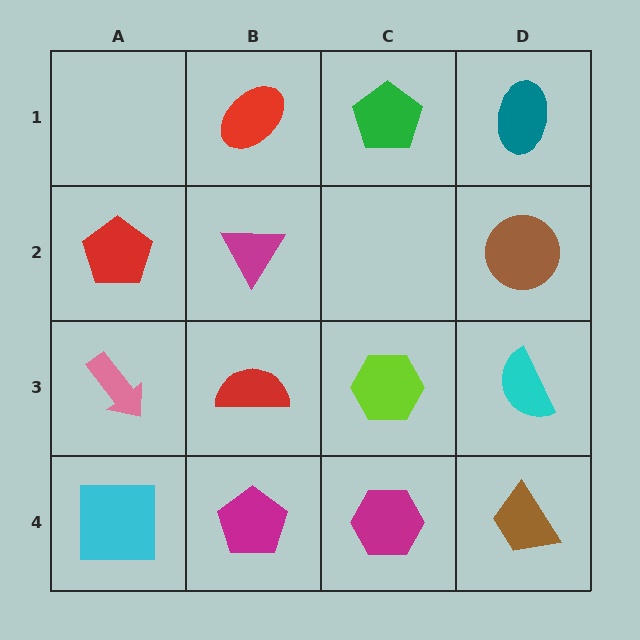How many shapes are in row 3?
4 shapes.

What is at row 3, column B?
A red semicircle.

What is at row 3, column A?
A pink arrow.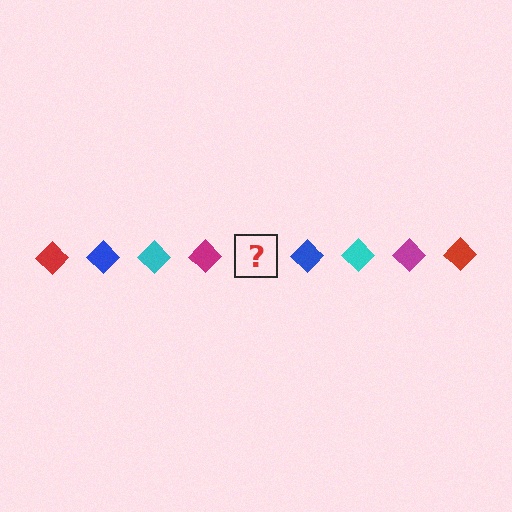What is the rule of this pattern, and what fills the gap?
The rule is that the pattern cycles through red, blue, cyan, magenta diamonds. The gap should be filled with a red diamond.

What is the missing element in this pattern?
The missing element is a red diamond.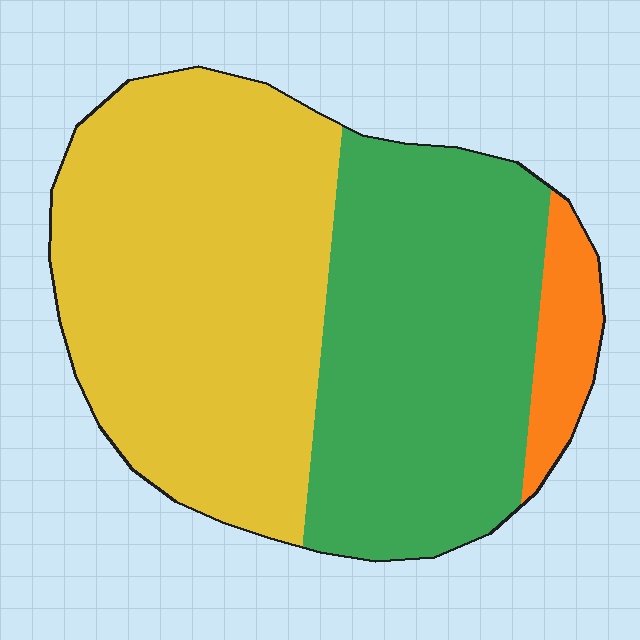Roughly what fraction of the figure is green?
Green takes up about two fifths (2/5) of the figure.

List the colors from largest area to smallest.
From largest to smallest: yellow, green, orange.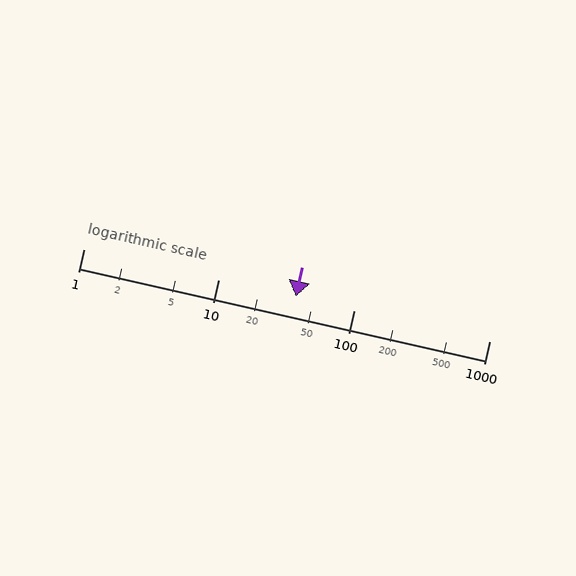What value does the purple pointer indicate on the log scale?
The pointer indicates approximately 37.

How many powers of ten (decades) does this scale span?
The scale spans 3 decades, from 1 to 1000.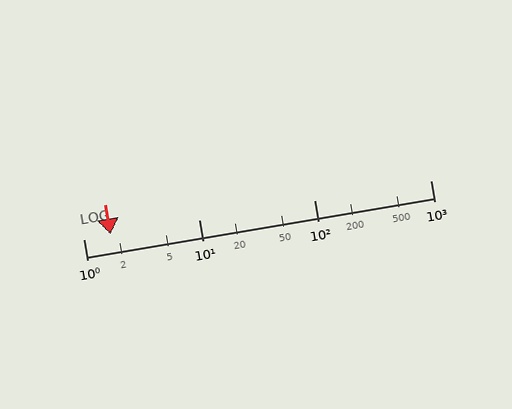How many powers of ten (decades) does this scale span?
The scale spans 3 decades, from 1 to 1000.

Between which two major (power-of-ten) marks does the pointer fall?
The pointer is between 1 and 10.